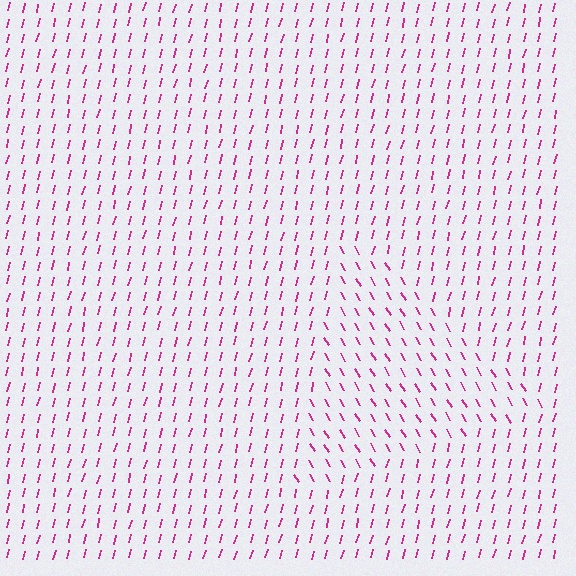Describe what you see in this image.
The image is filled with small magenta line segments. A triangle region in the image has lines oriented differently from the surrounding lines, creating a visible texture boundary.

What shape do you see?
I see a triangle.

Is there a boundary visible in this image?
Yes, there is a texture boundary formed by a change in line orientation.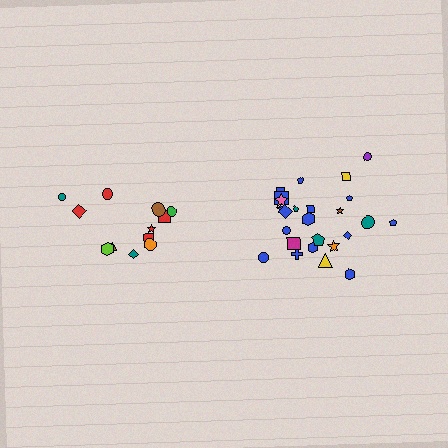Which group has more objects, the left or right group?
The right group.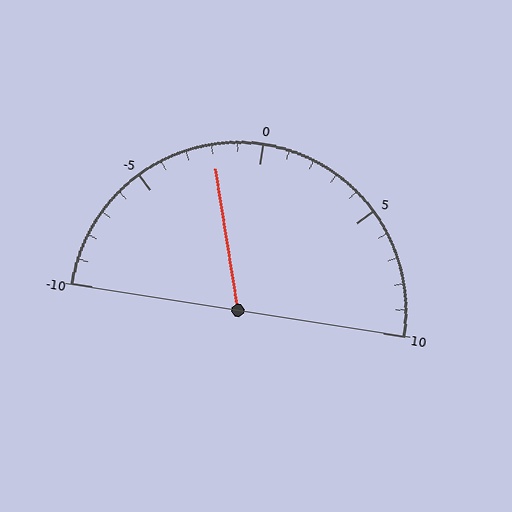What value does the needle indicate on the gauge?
The needle indicates approximately -2.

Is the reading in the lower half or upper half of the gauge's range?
The reading is in the lower half of the range (-10 to 10).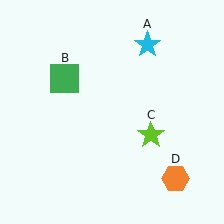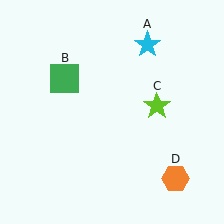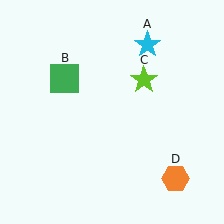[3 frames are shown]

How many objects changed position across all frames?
1 object changed position: lime star (object C).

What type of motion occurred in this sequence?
The lime star (object C) rotated counterclockwise around the center of the scene.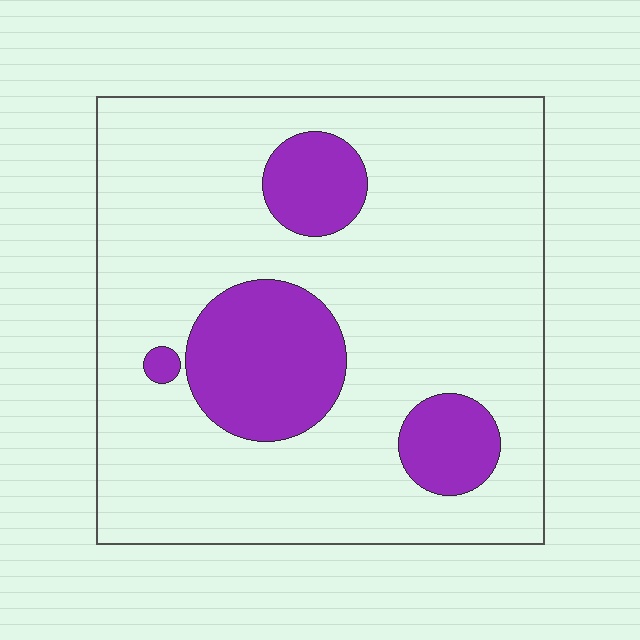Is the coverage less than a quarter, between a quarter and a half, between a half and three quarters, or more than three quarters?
Less than a quarter.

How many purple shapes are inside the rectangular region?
4.